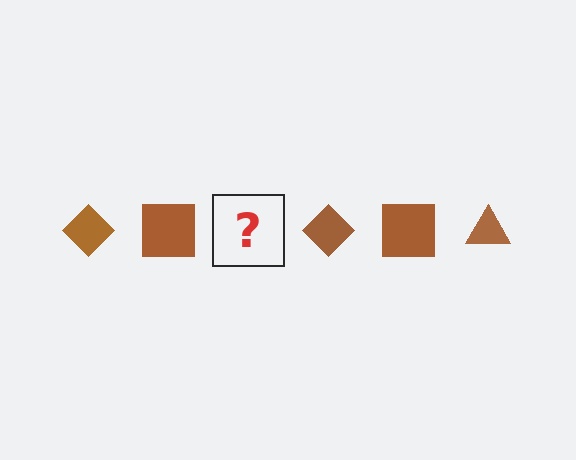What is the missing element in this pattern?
The missing element is a brown triangle.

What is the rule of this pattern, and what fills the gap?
The rule is that the pattern cycles through diamond, square, triangle shapes in brown. The gap should be filled with a brown triangle.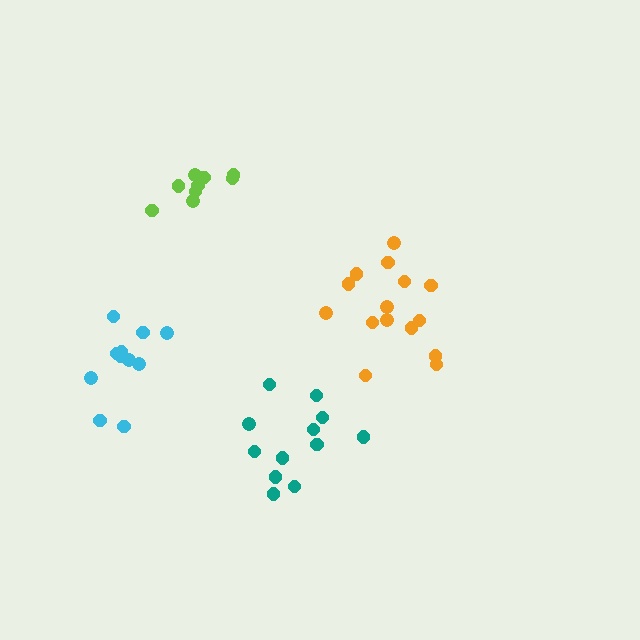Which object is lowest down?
The teal cluster is bottommost.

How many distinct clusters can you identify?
There are 4 distinct clusters.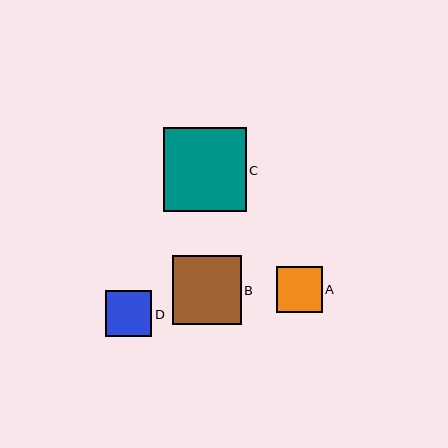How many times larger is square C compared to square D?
Square C is approximately 1.8 times the size of square D.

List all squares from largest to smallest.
From largest to smallest: C, B, D, A.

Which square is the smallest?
Square A is the smallest with a size of approximately 46 pixels.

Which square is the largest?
Square C is the largest with a size of approximately 83 pixels.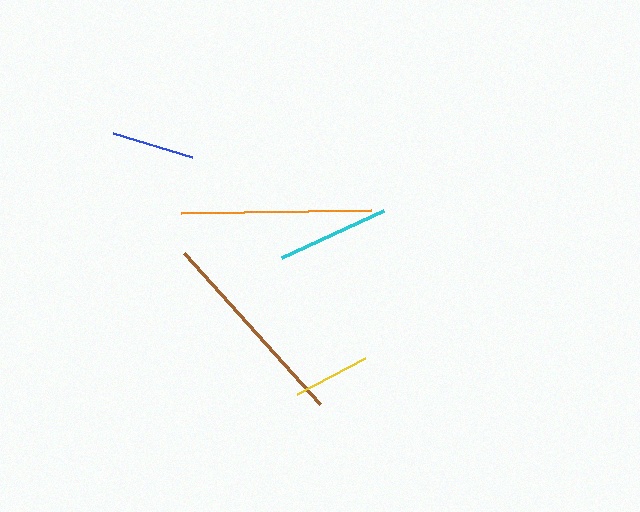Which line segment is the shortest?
The yellow line is the shortest at approximately 77 pixels.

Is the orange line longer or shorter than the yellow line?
The orange line is longer than the yellow line.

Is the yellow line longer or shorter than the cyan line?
The cyan line is longer than the yellow line.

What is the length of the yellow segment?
The yellow segment is approximately 77 pixels long.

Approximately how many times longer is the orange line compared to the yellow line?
The orange line is approximately 2.5 times the length of the yellow line.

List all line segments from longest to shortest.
From longest to shortest: brown, orange, cyan, blue, yellow.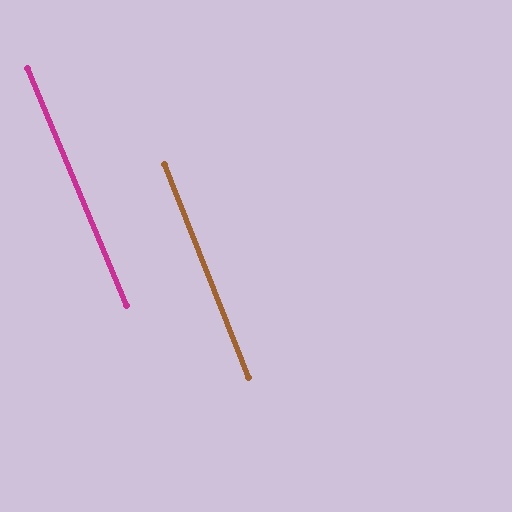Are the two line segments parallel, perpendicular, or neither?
Parallel — their directions differ by only 1.1°.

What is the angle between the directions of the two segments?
Approximately 1 degree.